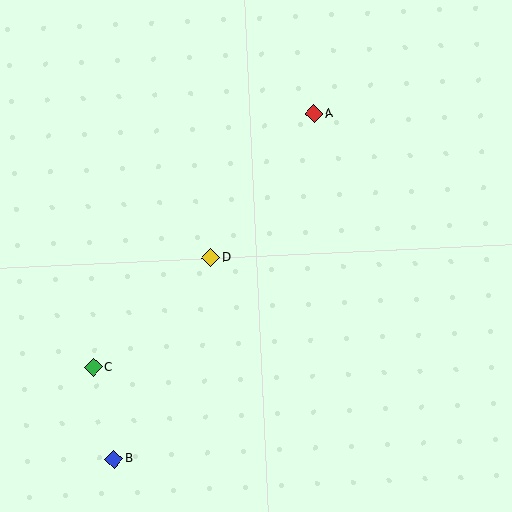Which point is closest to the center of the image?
Point D at (211, 258) is closest to the center.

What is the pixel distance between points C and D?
The distance between C and D is 160 pixels.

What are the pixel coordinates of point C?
Point C is at (93, 367).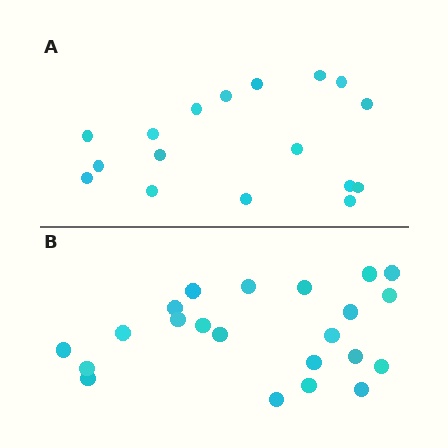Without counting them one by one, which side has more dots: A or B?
Region B (the bottom region) has more dots.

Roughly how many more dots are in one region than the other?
Region B has about 5 more dots than region A.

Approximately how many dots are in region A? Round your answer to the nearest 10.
About 20 dots. (The exact count is 17, which rounds to 20.)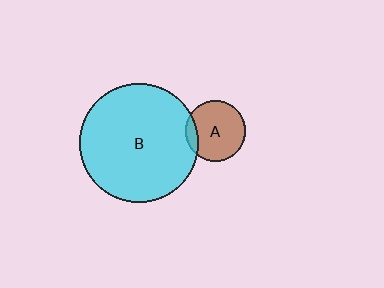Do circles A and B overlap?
Yes.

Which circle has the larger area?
Circle B (cyan).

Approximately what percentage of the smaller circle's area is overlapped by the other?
Approximately 15%.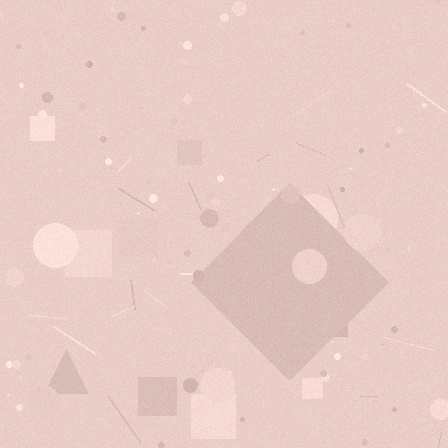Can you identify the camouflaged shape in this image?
The camouflaged shape is a diamond.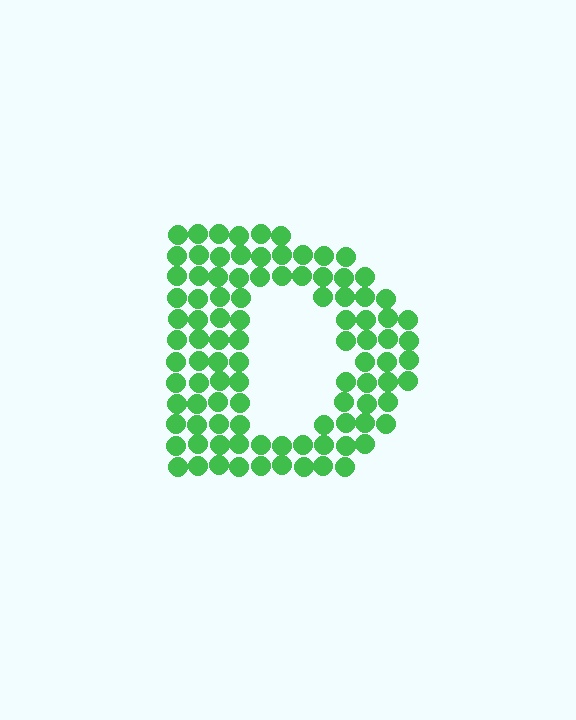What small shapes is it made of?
It is made of small circles.